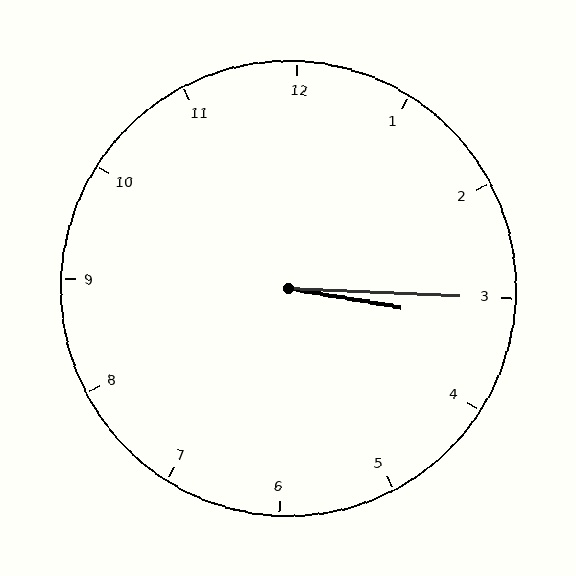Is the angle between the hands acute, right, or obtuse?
It is acute.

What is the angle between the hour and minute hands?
Approximately 8 degrees.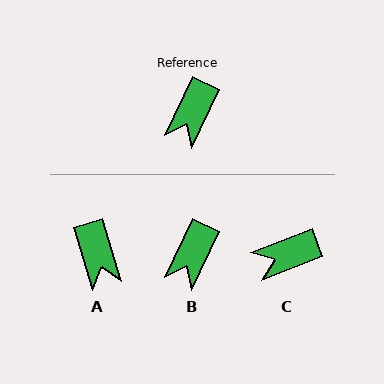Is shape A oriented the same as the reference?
No, it is off by about 43 degrees.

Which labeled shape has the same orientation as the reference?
B.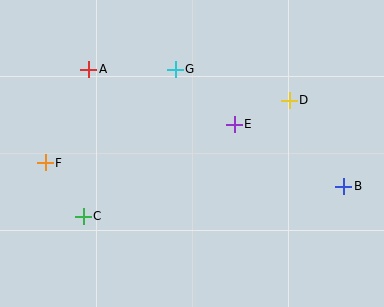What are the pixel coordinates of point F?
Point F is at (45, 163).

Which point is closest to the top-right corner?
Point D is closest to the top-right corner.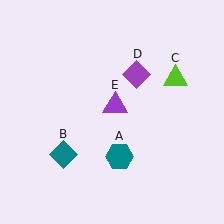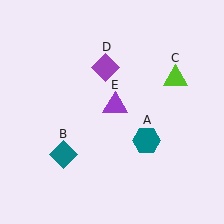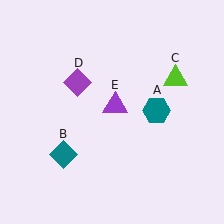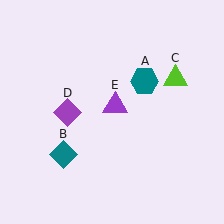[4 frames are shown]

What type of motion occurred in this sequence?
The teal hexagon (object A), purple diamond (object D) rotated counterclockwise around the center of the scene.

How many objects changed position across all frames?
2 objects changed position: teal hexagon (object A), purple diamond (object D).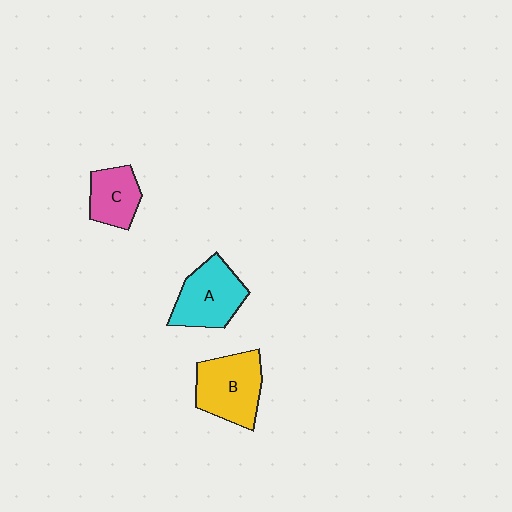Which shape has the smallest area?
Shape C (pink).